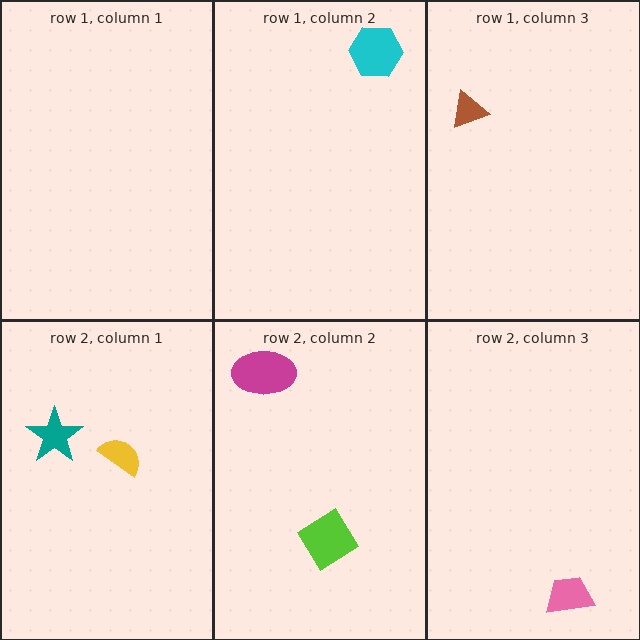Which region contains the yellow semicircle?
The row 2, column 1 region.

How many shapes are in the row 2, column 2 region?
2.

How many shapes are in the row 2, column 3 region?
1.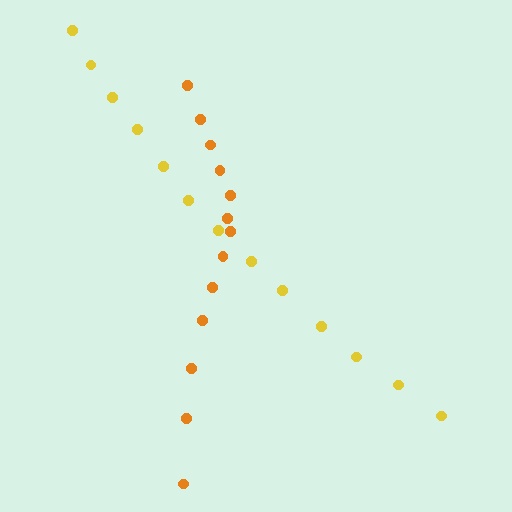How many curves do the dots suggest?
There are 2 distinct paths.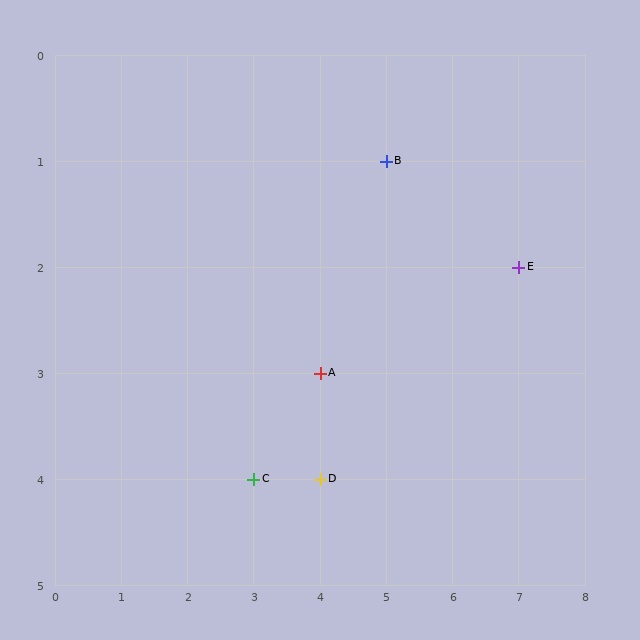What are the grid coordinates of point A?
Point A is at grid coordinates (4, 3).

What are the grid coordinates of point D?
Point D is at grid coordinates (4, 4).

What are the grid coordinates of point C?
Point C is at grid coordinates (3, 4).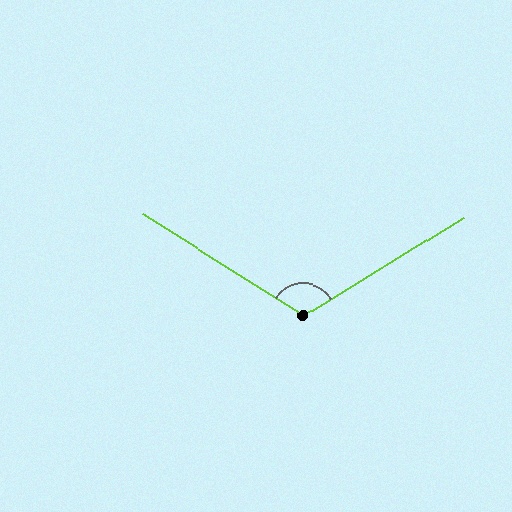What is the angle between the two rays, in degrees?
Approximately 116 degrees.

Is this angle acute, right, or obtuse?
It is obtuse.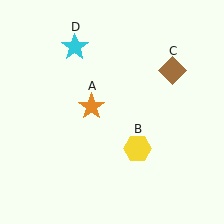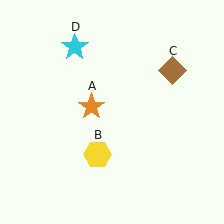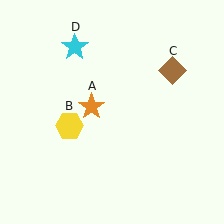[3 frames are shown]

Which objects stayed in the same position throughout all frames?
Orange star (object A) and brown diamond (object C) and cyan star (object D) remained stationary.